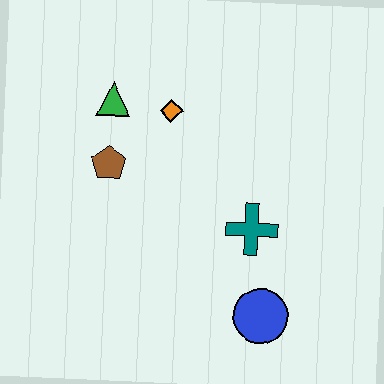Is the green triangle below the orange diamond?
No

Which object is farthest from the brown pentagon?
The blue circle is farthest from the brown pentagon.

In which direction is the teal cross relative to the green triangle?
The teal cross is to the right of the green triangle.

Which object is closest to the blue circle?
The teal cross is closest to the blue circle.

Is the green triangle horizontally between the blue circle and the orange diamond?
No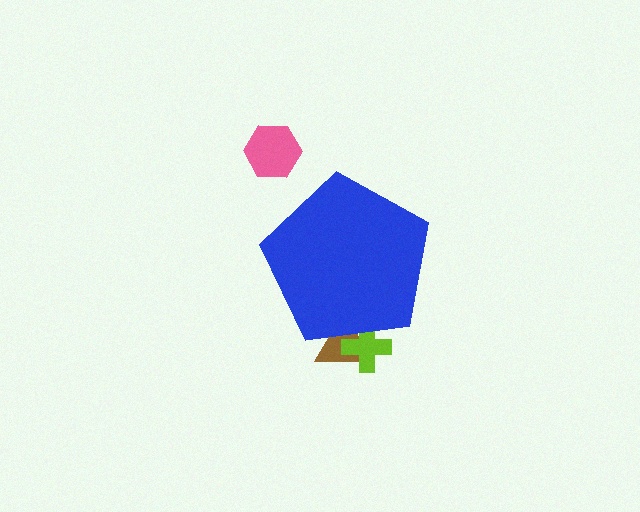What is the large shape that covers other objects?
A blue pentagon.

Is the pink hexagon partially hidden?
No, the pink hexagon is fully visible.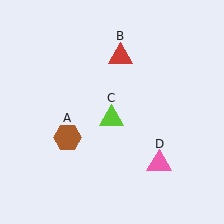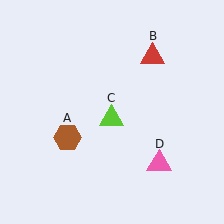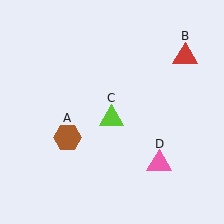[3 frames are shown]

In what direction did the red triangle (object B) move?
The red triangle (object B) moved right.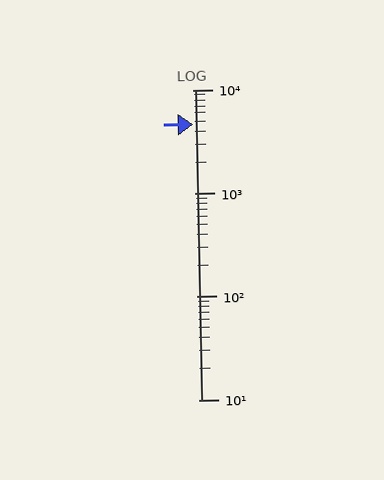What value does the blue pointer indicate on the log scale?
The pointer indicates approximately 4600.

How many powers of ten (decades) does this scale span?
The scale spans 3 decades, from 10 to 10000.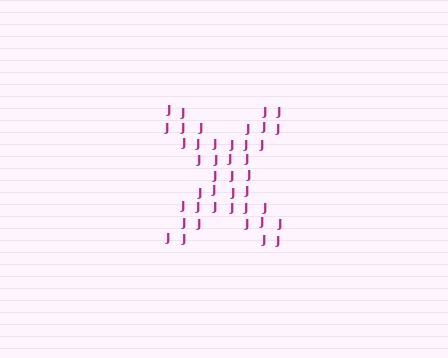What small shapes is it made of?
It is made of small letter J's.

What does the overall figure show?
The overall figure shows the letter X.